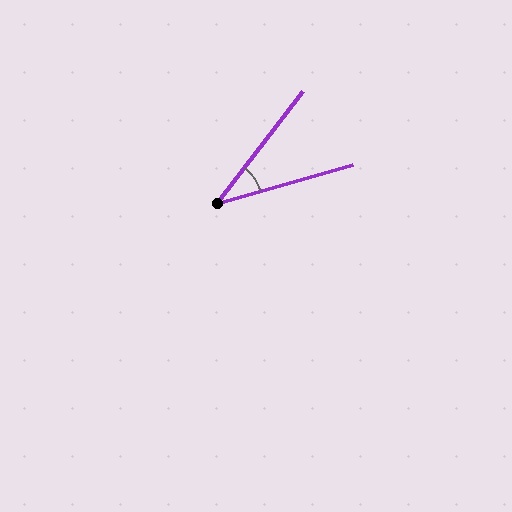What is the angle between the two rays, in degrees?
Approximately 36 degrees.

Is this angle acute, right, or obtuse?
It is acute.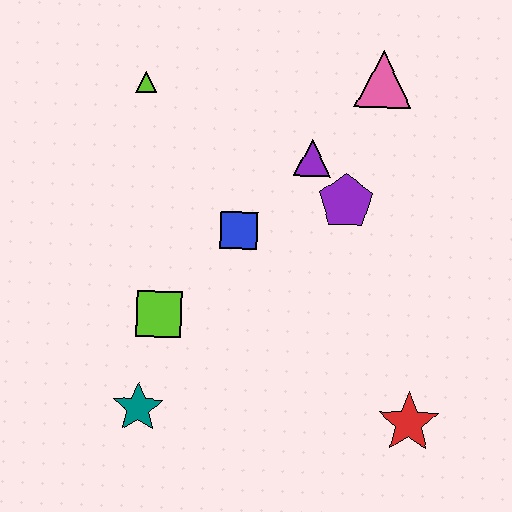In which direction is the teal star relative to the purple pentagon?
The teal star is below the purple pentagon.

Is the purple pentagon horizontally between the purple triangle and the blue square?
No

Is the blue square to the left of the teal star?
No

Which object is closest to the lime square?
The teal star is closest to the lime square.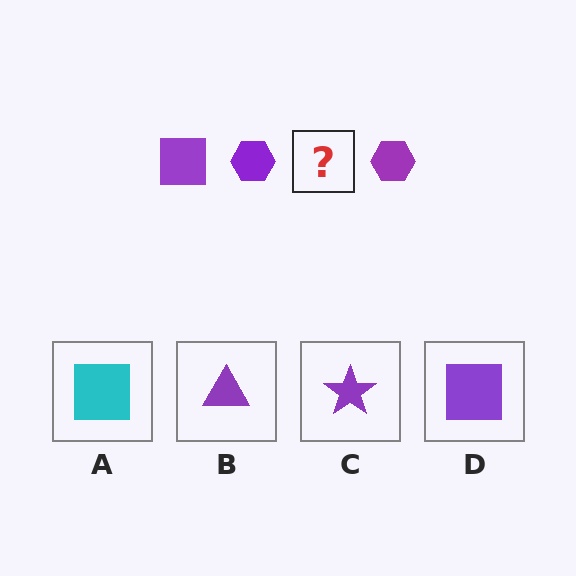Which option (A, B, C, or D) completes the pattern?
D.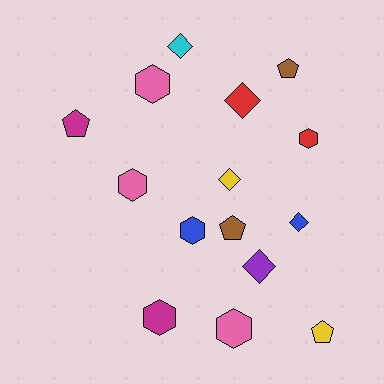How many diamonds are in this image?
There are 5 diamonds.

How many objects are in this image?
There are 15 objects.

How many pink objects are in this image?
There are 3 pink objects.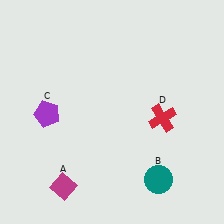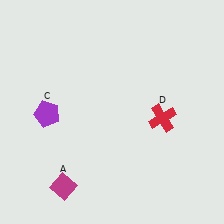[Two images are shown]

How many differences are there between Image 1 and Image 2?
There is 1 difference between the two images.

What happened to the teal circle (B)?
The teal circle (B) was removed in Image 2. It was in the bottom-right area of Image 1.